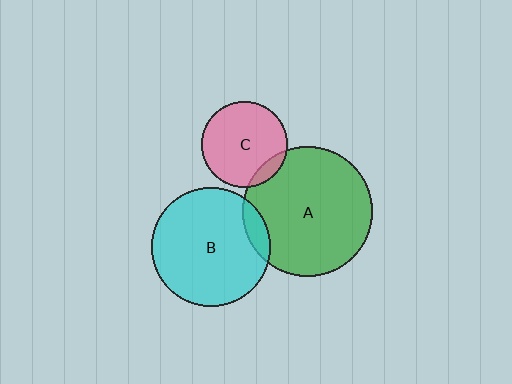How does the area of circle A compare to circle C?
Approximately 2.3 times.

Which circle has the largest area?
Circle A (green).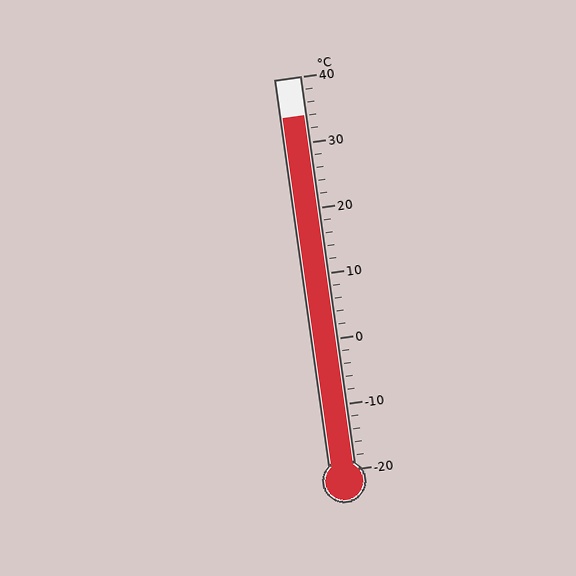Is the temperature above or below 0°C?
The temperature is above 0°C.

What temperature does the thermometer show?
The thermometer shows approximately 34°C.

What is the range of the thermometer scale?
The thermometer scale ranges from -20°C to 40°C.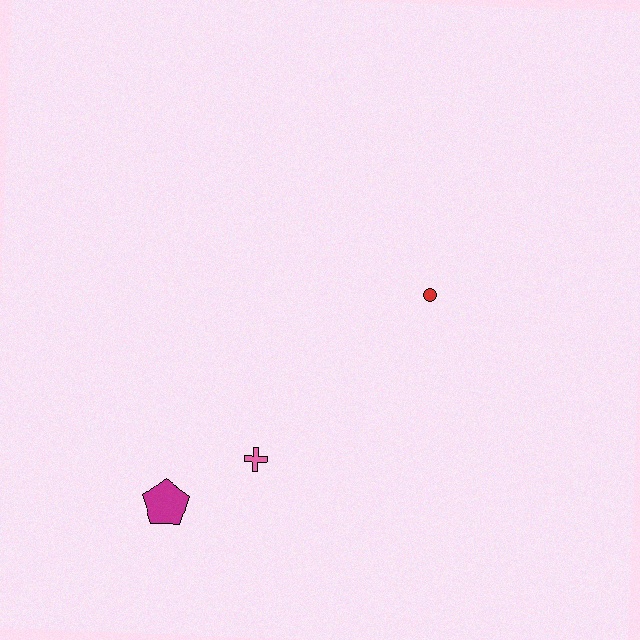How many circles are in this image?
There is 1 circle.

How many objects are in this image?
There are 3 objects.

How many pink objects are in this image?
There is 1 pink object.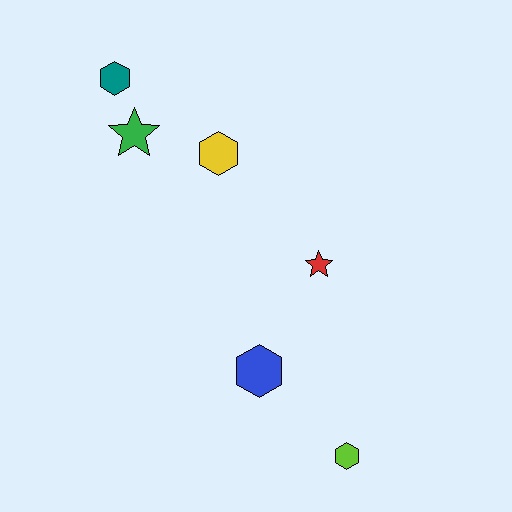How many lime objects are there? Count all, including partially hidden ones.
There is 1 lime object.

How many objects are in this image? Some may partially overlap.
There are 6 objects.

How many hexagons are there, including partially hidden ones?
There are 4 hexagons.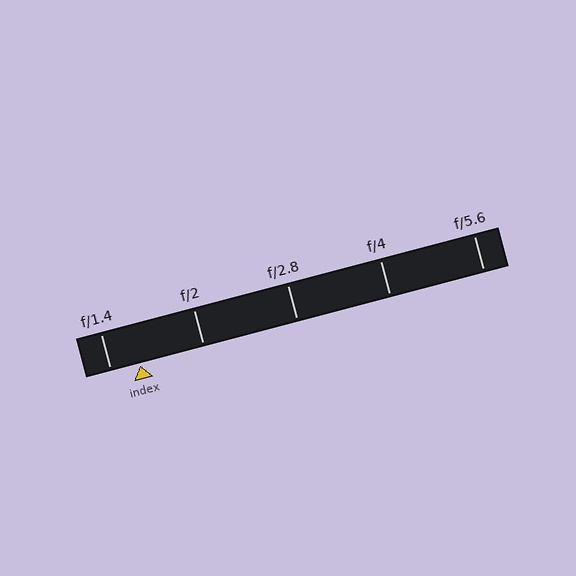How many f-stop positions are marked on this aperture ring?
There are 5 f-stop positions marked.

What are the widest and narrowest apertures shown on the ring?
The widest aperture shown is f/1.4 and the narrowest is f/5.6.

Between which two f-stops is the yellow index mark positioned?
The index mark is between f/1.4 and f/2.